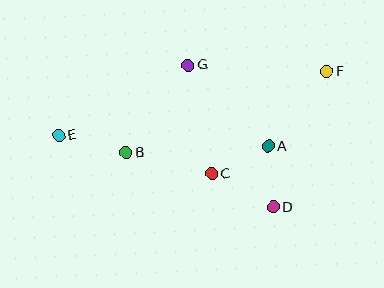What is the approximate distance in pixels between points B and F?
The distance between B and F is approximately 216 pixels.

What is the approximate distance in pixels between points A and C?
The distance between A and C is approximately 63 pixels.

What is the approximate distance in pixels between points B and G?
The distance between B and G is approximately 107 pixels.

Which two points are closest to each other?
Points A and D are closest to each other.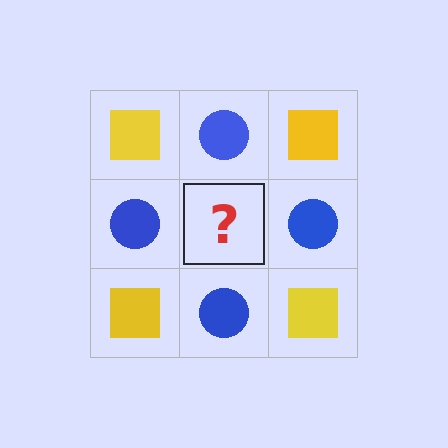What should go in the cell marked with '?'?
The missing cell should contain a yellow square.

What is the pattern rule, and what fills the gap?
The rule is that it alternates yellow square and blue circle in a checkerboard pattern. The gap should be filled with a yellow square.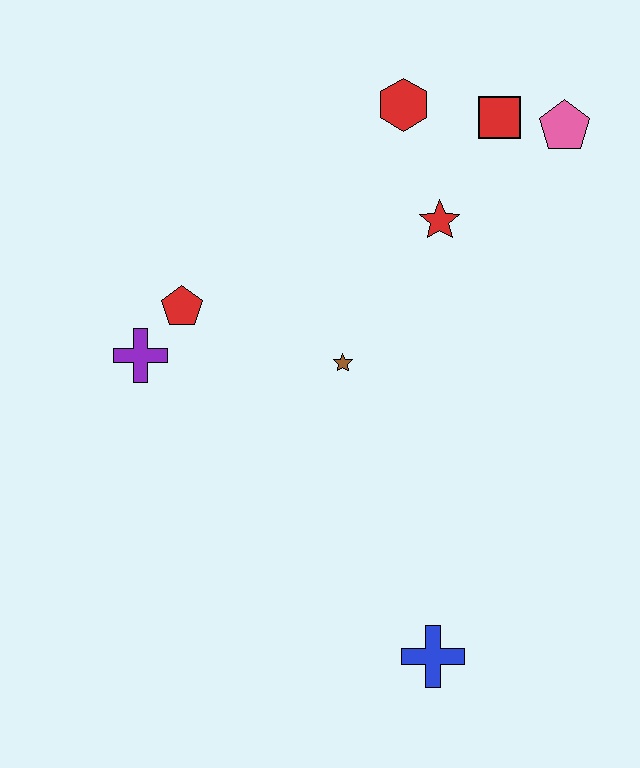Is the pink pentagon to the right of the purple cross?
Yes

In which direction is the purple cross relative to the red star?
The purple cross is to the left of the red star.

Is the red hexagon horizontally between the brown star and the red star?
Yes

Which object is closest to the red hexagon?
The red square is closest to the red hexagon.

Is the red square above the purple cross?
Yes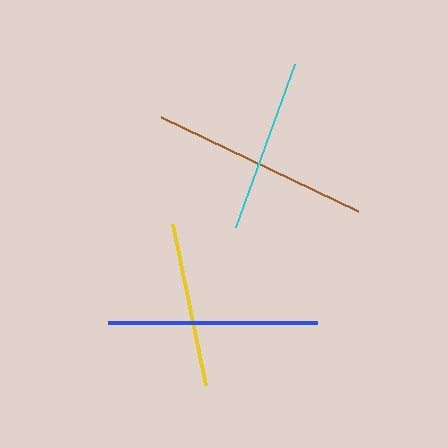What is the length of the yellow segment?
The yellow segment is approximately 164 pixels long.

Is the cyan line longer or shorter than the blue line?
The blue line is longer than the cyan line.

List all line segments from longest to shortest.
From longest to shortest: brown, blue, cyan, yellow.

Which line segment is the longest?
The brown line is the longest at approximately 217 pixels.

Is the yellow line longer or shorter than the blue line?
The blue line is longer than the yellow line.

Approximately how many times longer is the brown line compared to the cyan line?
The brown line is approximately 1.3 times the length of the cyan line.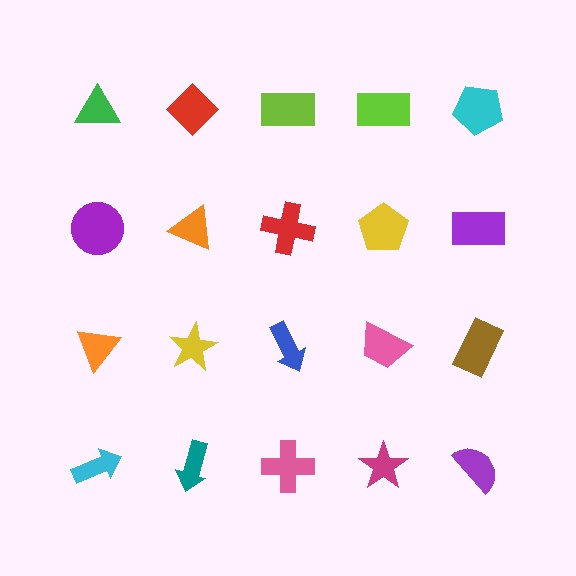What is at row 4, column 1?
A cyan arrow.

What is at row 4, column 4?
A magenta star.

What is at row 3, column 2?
A yellow star.